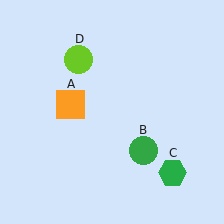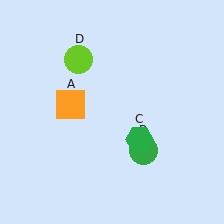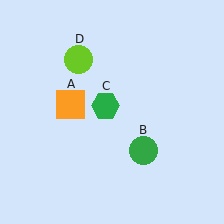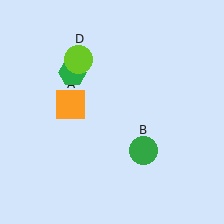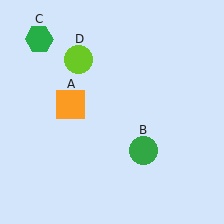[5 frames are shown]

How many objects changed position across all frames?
1 object changed position: green hexagon (object C).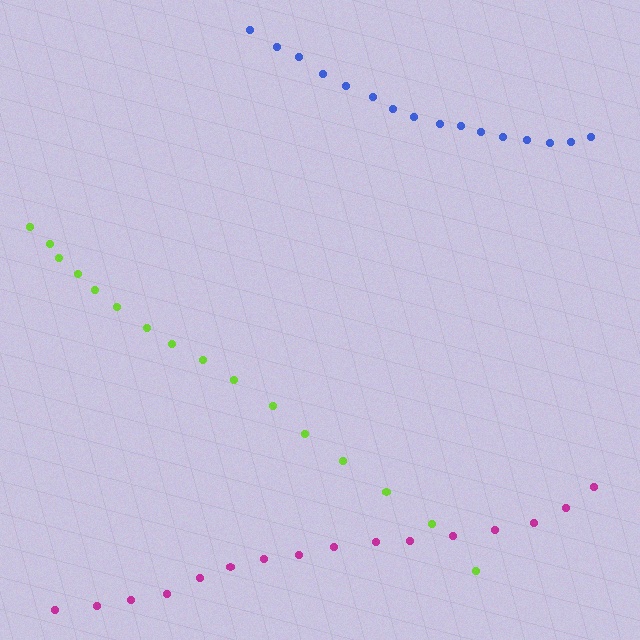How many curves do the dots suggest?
There are 3 distinct paths.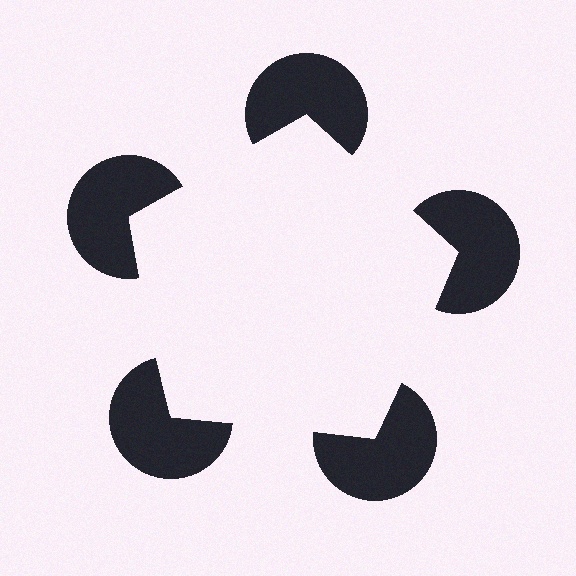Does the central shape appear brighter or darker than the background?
It typically appears slightly brighter than the background, even though no actual brightness change is drawn.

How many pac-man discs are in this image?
There are 5 — one at each vertex of the illusory pentagon.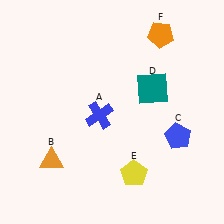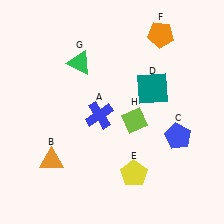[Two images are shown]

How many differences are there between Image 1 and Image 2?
There are 2 differences between the two images.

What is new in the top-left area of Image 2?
A green triangle (G) was added in the top-left area of Image 2.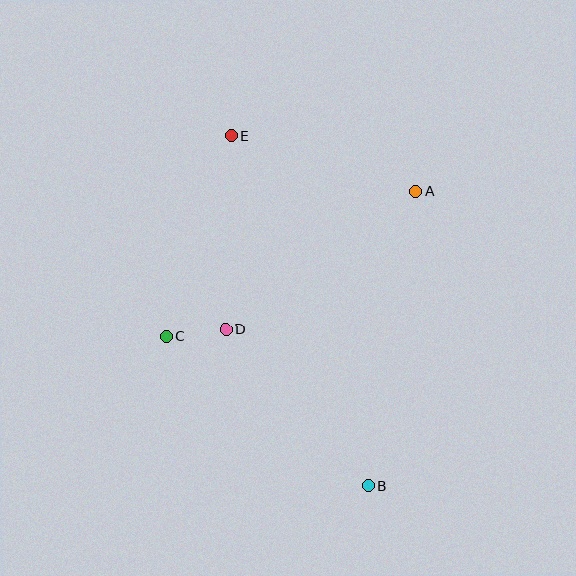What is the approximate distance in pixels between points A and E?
The distance between A and E is approximately 193 pixels.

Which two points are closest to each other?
Points C and D are closest to each other.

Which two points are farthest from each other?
Points B and E are farthest from each other.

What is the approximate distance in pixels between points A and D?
The distance between A and D is approximately 234 pixels.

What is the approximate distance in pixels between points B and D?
The distance between B and D is approximately 211 pixels.